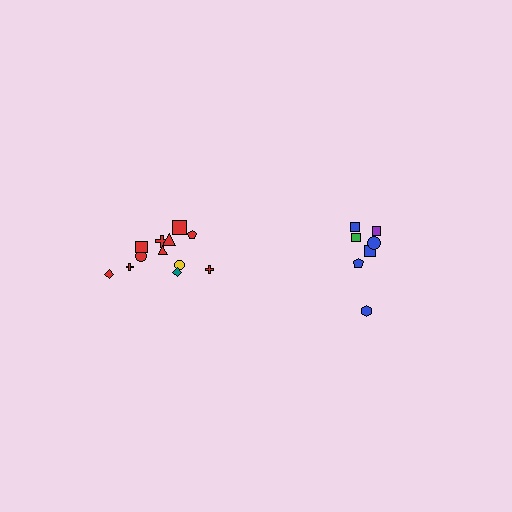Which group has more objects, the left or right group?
The left group.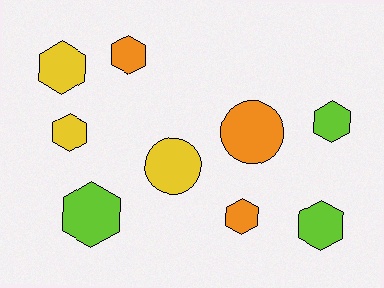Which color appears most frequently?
Yellow, with 3 objects.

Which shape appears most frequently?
Hexagon, with 7 objects.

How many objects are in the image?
There are 9 objects.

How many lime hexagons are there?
There are 3 lime hexagons.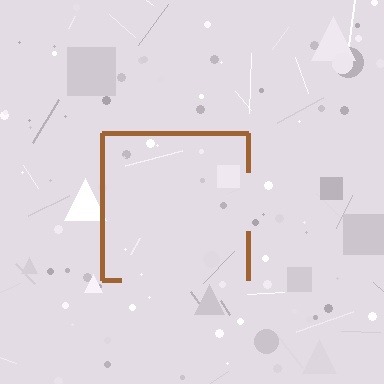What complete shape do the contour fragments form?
The contour fragments form a square.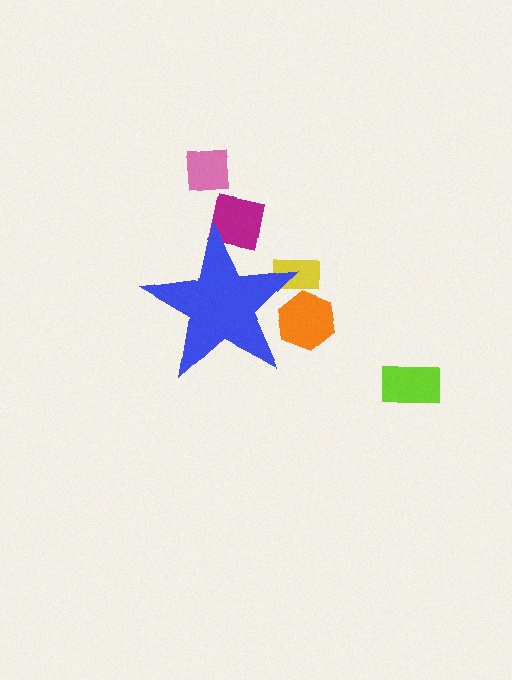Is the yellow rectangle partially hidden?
Yes, the yellow rectangle is partially hidden behind the blue star.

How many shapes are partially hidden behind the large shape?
3 shapes are partially hidden.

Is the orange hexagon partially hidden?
Yes, the orange hexagon is partially hidden behind the blue star.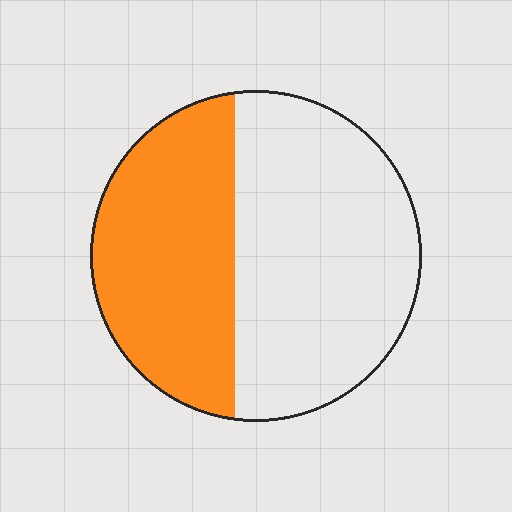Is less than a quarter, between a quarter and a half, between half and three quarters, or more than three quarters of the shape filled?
Between a quarter and a half.